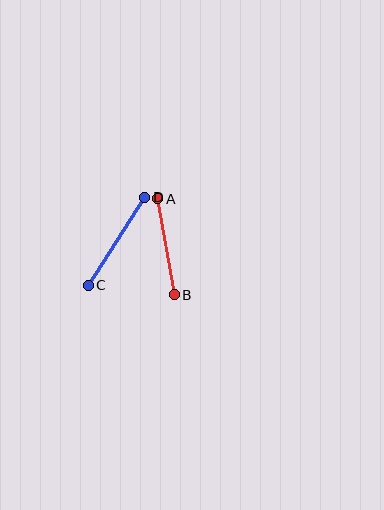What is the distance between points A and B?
The distance is approximately 98 pixels.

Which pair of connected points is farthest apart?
Points C and D are farthest apart.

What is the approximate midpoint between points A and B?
The midpoint is at approximately (166, 247) pixels.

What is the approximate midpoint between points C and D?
The midpoint is at approximately (117, 241) pixels.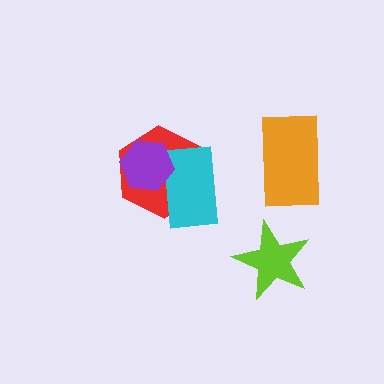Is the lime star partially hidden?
No, no other shape covers it.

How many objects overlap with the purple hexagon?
2 objects overlap with the purple hexagon.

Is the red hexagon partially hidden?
Yes, it is partially covered by another shape.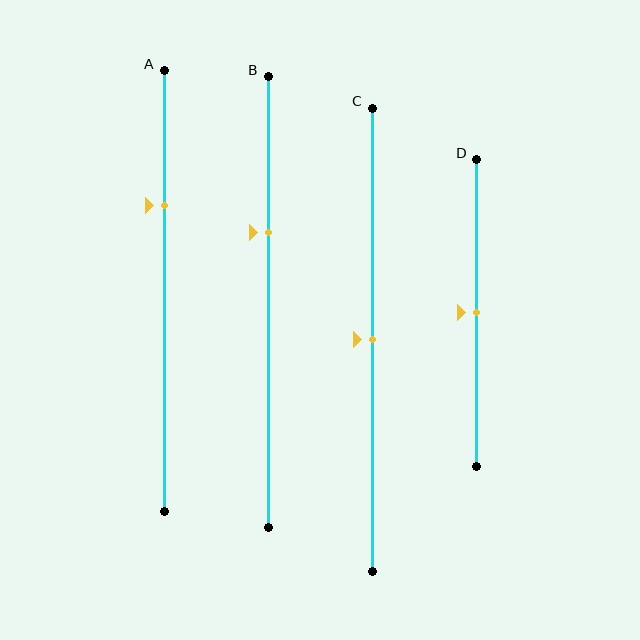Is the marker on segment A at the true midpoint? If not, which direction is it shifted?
No, the marker on segment A is shifted upward by about 19% of the segment length.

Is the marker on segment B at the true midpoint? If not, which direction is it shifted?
No, the marker on segment B is shifted upward by about 15% of the segment length.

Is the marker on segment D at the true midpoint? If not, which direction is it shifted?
Yes, the marker on segment D is at the true midpoint.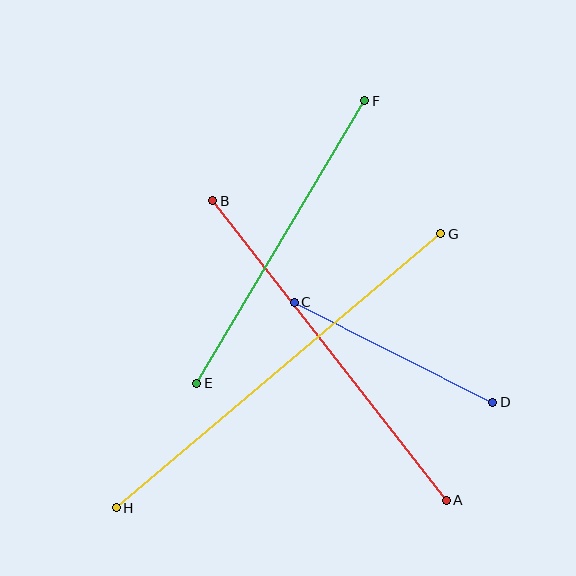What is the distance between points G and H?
The distance is approximately 424 pixels.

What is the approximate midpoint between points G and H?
The midpoint is at approximately (279, 371) pixels.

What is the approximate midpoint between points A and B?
The midpoint is at approximately (330, 350) pixels.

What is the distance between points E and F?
The distance is approximately 329 pixels.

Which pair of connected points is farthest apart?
Points G and H are farthest apart.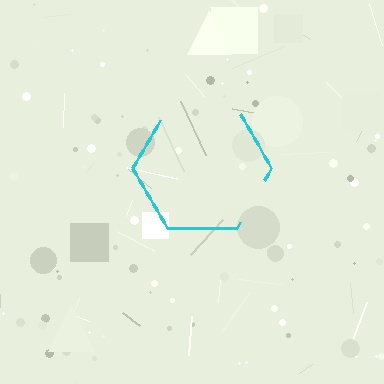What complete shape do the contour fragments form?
The contour fragments form a hexagon.